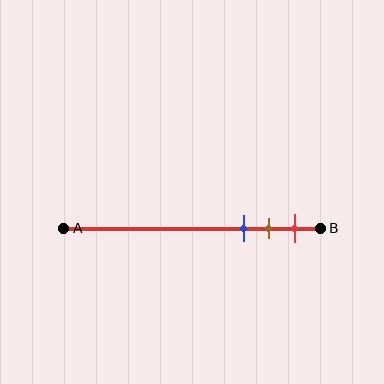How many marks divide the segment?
There are 3 marks dividing the segment.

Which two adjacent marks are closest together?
The brown and red marks are the closest adjacent pair.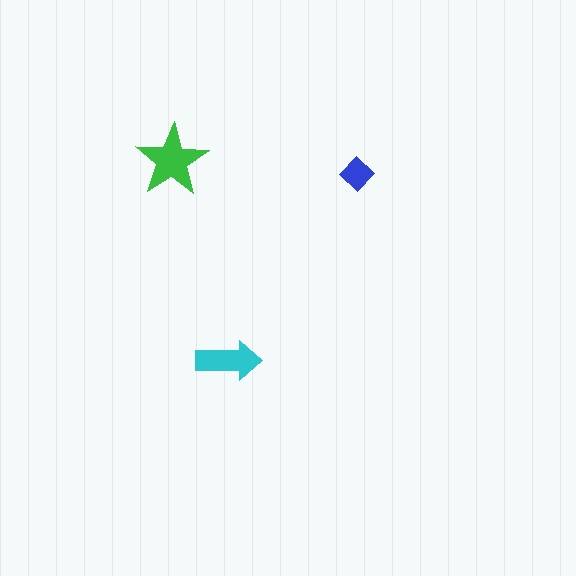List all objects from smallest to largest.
The blue diamond, the cyan arrow, the green star.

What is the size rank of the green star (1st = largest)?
1st.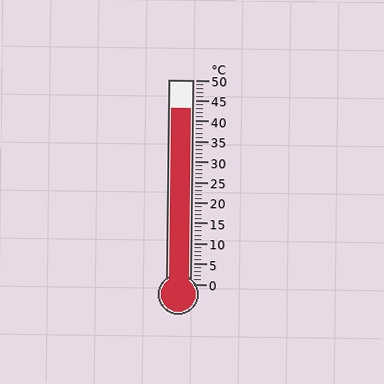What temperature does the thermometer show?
The thermometer shows approximately 43°C.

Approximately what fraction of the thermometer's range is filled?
The thermometer is filled to approximately 85% of its range.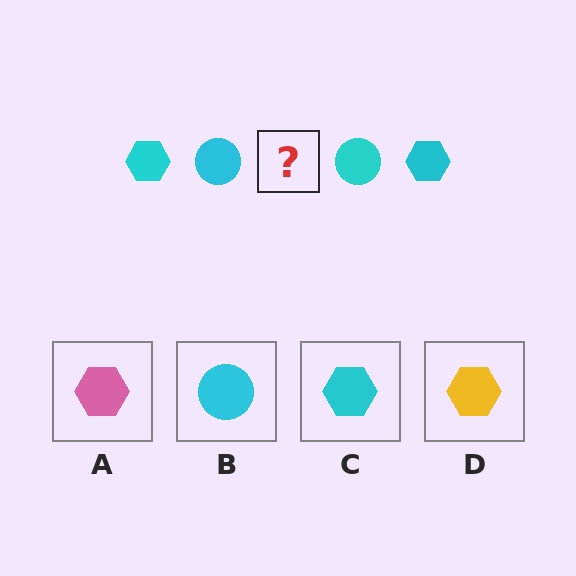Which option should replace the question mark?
Option C.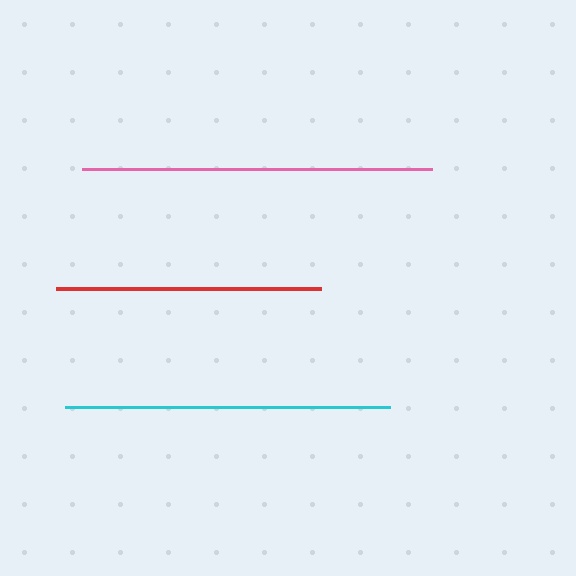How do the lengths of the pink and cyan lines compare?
The pink and cyan lines are approximately the same length.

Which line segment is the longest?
The pink line is the longest at approximately 350 pixels.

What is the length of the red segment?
The red segment is approximately 265 pixels long.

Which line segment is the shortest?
The red line is the shortest at approximately 265 pixels.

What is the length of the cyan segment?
The cyan segment is approximately 325 pixels long.